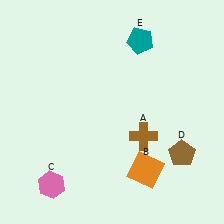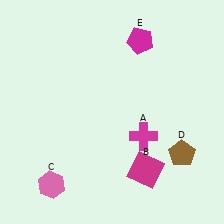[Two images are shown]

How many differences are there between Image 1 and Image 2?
There are 3 differences between the two images.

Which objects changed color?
A changed from brown to magenta. B changed from orange to magenta. E changed from teal to magenta.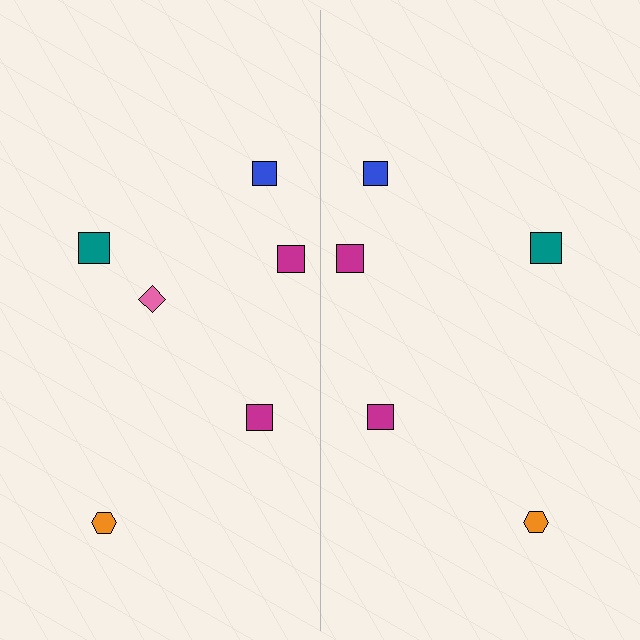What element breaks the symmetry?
A pink diamond is missing from the right side.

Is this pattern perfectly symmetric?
No, the pattern is not perfectly symmetric. A pink diamond is missing from the right side.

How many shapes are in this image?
There are 11 shapes in this image.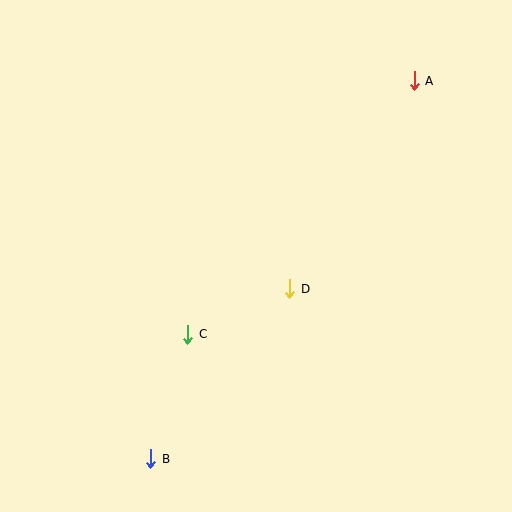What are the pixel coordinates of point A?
Point A is at (414, 81).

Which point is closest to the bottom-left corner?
Point B is closest to the bottom-left corner.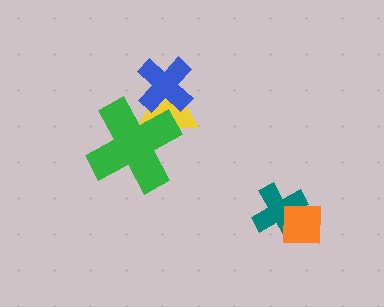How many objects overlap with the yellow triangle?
2 objects overlap with the yellow triangle.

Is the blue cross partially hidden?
Yes, it is partially covered by another shape.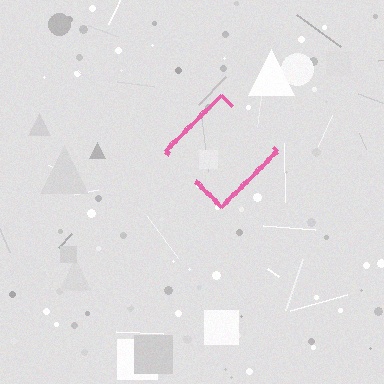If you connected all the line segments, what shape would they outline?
They would outline a diamond.